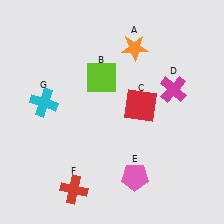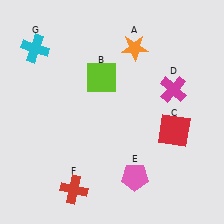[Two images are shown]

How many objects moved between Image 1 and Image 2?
2 objects moved between the two images.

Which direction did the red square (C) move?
The red square (C) moved right.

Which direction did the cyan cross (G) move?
The cyan cross (G) moved up.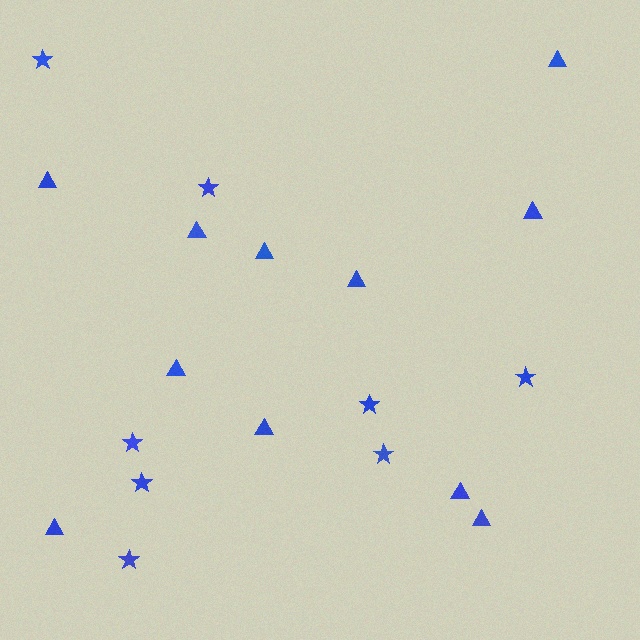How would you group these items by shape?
There are 2 groups: one group of triangles (11) and one group of stars (8).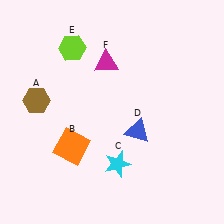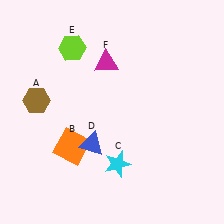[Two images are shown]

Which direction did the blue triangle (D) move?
The blue triangle (D) moved left.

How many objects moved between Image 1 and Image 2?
1 object moved between the two images.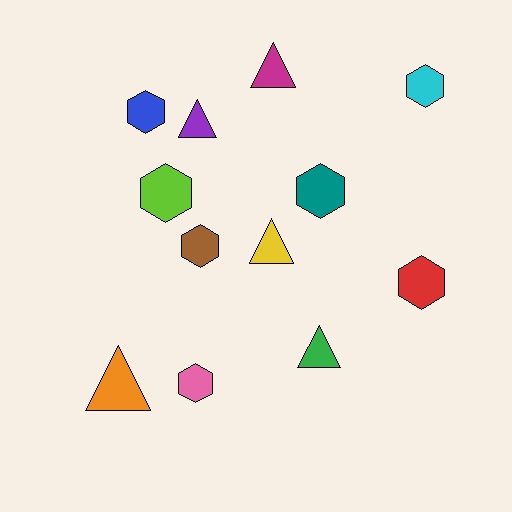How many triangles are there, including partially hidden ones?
There are 5 triangles.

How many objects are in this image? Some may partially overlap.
There are 12 objects.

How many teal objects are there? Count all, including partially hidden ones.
There is 1 teal object.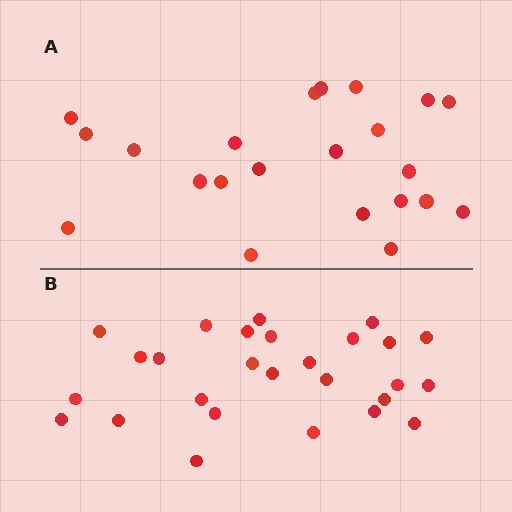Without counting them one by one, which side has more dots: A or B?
Region B (the bottom region) has more dots.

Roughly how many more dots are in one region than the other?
Region B has about 5 more dots than region A.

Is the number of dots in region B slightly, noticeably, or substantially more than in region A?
Region B has only slightly more — the two regions are fairly close. The ratio is roughly 1.2 to 1.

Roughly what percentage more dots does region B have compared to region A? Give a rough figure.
About 25% more.